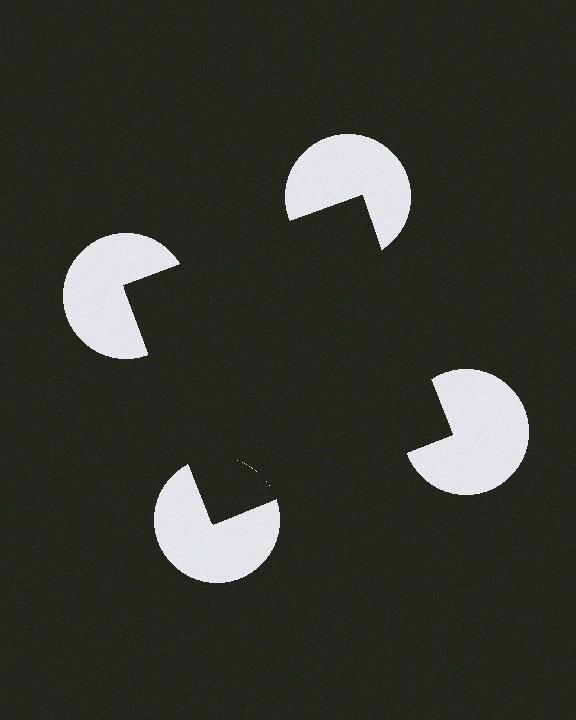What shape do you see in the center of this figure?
An illusory square — its edges are inferred from the aligned wedge cuts in the pac-man discs, not physically drawn.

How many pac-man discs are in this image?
There are 4 — one at each vertex of the illusory square.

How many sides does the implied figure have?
4 sides.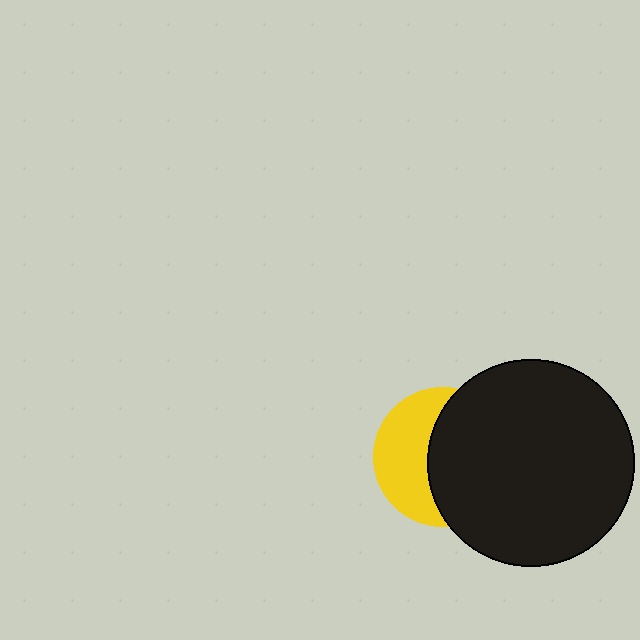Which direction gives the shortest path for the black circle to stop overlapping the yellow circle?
Moving right gives the shortest separation.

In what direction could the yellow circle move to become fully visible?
The yellow circle could move left. That would shift it out from behind the black circle entirely.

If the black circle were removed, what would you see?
You would see the complete yellow circle.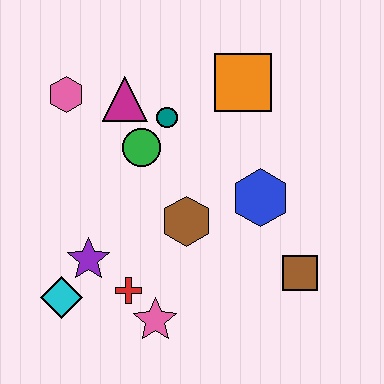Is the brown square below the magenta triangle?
Yes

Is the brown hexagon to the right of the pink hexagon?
Yes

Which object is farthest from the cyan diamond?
The orange square is farthest from the cyan diamond.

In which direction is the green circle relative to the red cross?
The green circle is above the red cross.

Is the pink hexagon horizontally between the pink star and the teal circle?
No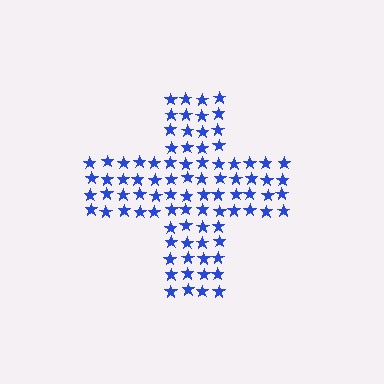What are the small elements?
The small elements are stars.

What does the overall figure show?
The overall figure shows a cross.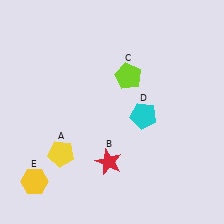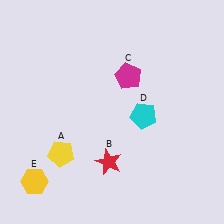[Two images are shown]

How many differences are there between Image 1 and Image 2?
There is 1 difference between the two images.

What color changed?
The pentagon (C) changed from lime in Image 1 to magenta in Image 2.